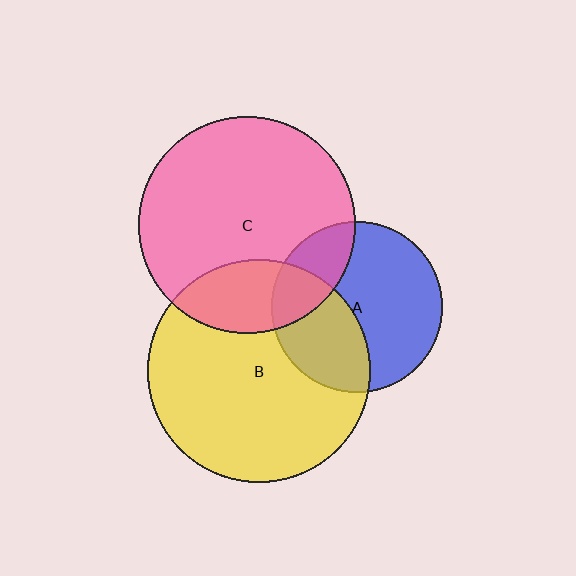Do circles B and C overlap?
Yes.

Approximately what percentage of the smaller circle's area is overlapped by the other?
Approximately 20%.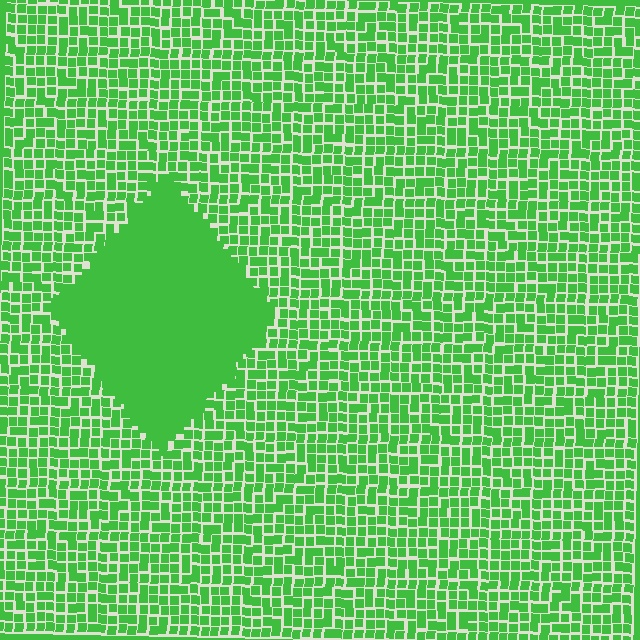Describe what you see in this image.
The image contains small green elements arranged at two different densities. A diamond-shaped region is visible where the elements are more densely packed than the surrounding area.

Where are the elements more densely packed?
The elements are more densely packed inside the diamond boundary.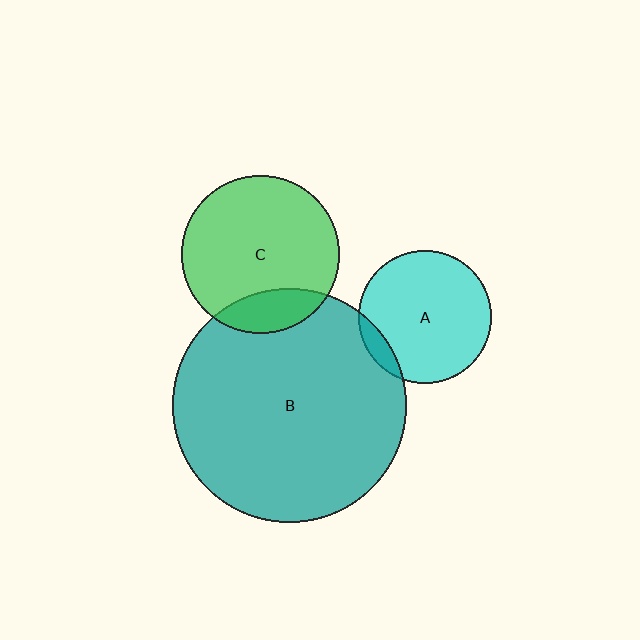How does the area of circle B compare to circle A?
Approximately 3.1 times.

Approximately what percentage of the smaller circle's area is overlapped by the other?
Approximately 10%.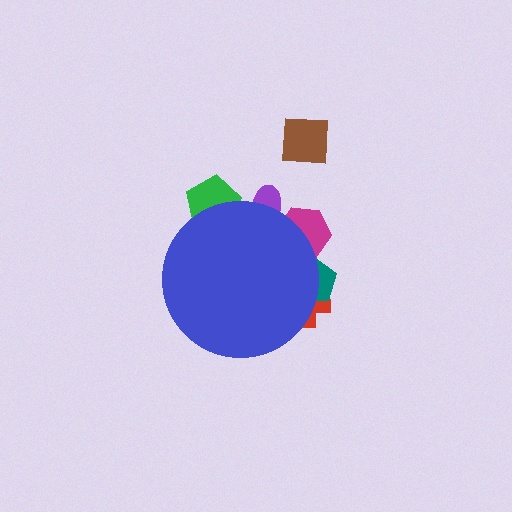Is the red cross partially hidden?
Yes, the red cross is partially hidden behind the blue circle.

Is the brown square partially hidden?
No, the brown square is fully visible.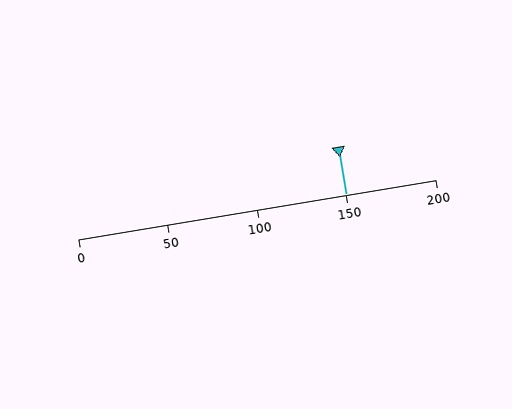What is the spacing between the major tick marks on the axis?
The major ticks are spaced 50 apart.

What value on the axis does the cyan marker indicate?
The marker indicates approximately 150.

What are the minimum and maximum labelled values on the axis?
The axis runs from 0 to 200.